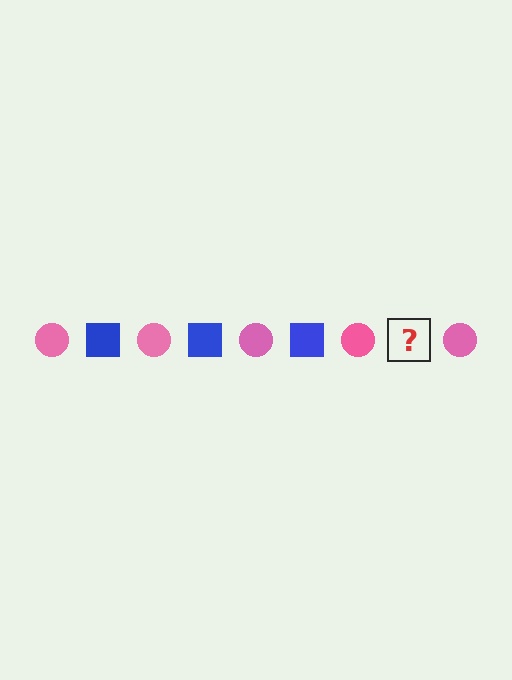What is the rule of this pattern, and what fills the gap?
The rule is that the pattern alternates between pink circle and blue square. The gap should be filled with a blue square.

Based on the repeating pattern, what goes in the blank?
The blank should be a blue square.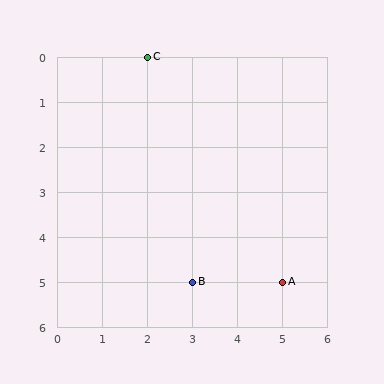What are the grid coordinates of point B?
Point B is at grid coordinates (3, 5).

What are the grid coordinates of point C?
Point C is at grid coordinates (2, 0).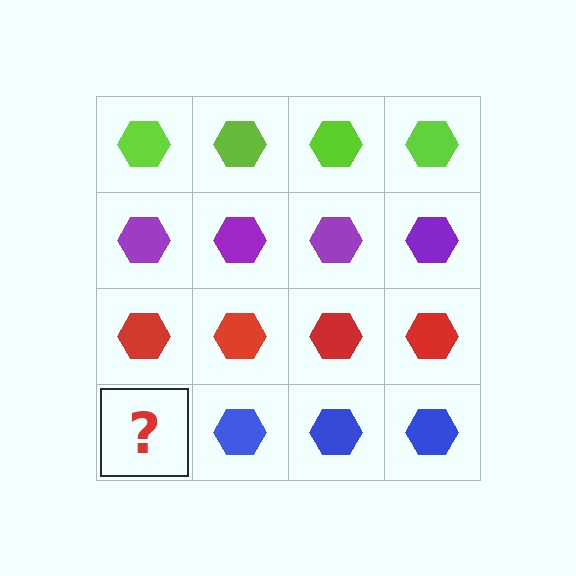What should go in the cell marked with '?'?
The missing cell should contain a blue hexagon.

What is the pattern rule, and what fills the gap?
The rule is that each row has a consistent color. The gap should be filled with a blue hexagon.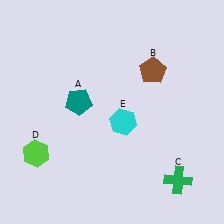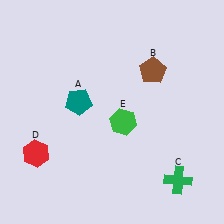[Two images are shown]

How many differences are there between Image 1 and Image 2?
There are 2 differences between the two images.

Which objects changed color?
D changed from lime to red. E changed from cyan to green.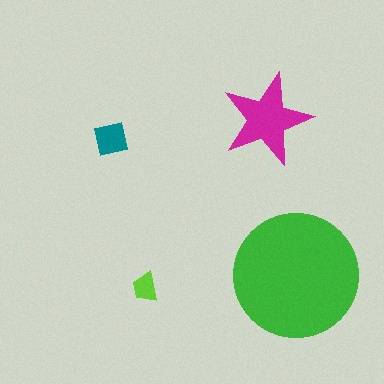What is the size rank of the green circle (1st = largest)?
1st.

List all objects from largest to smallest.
The green circle, the magenta star, the teal square, the lime trapezoid.